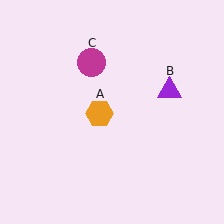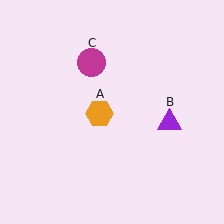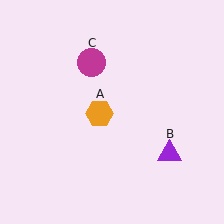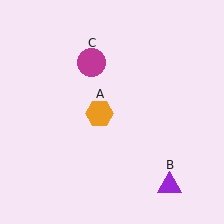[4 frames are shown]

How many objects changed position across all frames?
1 object changed position: purple triangle (object B).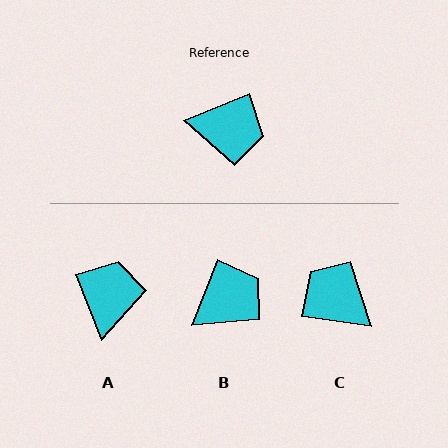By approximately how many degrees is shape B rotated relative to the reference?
Approximately 47 degrees counter-clockwise.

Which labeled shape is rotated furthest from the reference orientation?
C, about 150 degrees away.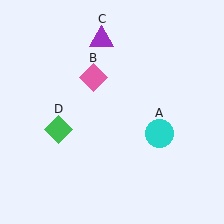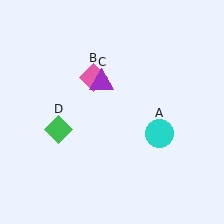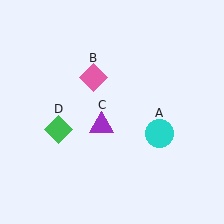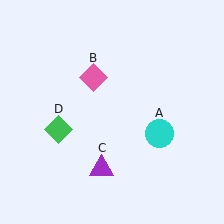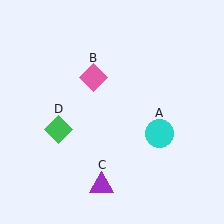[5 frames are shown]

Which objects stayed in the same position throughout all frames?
Cyan circle (object A) and pink diamond (object B) and green diamond (object D) remained stationary.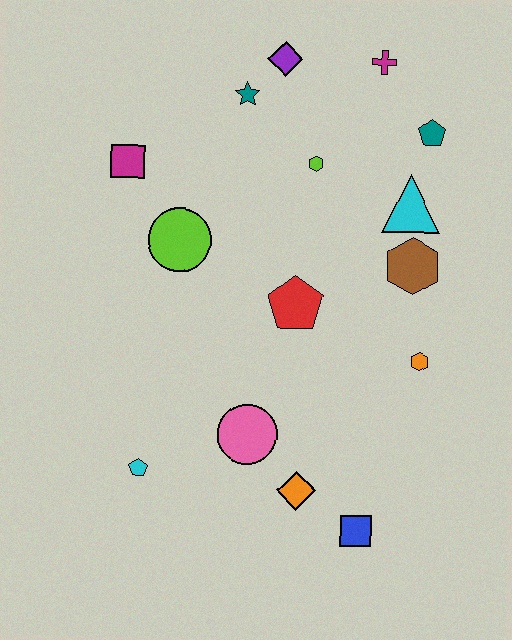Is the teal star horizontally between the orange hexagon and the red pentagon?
No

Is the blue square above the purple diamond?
No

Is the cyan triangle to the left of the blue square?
No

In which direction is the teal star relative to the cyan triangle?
The teal star is to the left of the cyan triangle.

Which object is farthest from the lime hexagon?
The blue square is farthest from the lime hexagon.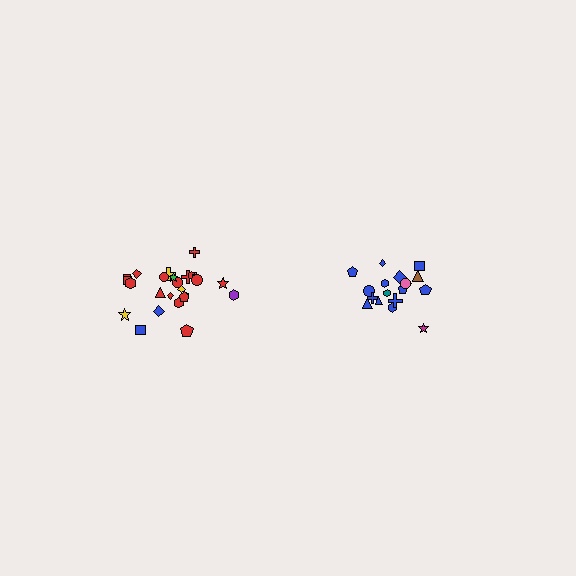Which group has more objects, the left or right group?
The left group.